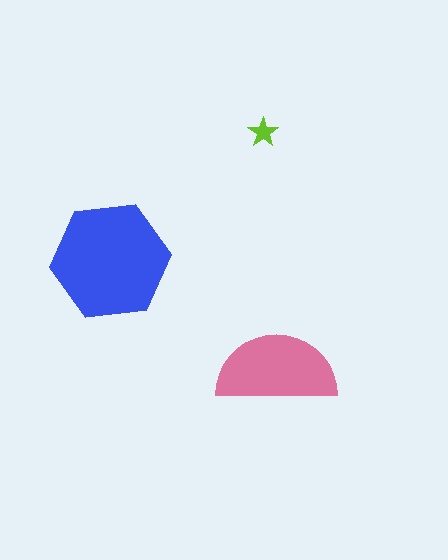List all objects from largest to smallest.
The blue hexagon, the pink semicircle, the lime star.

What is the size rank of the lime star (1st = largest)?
3rd.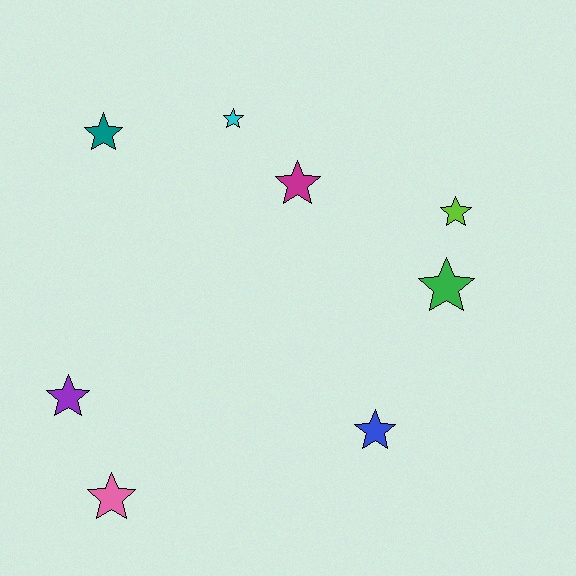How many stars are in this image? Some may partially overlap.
There are 8 stars.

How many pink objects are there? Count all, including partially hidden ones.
There is 1 pink object.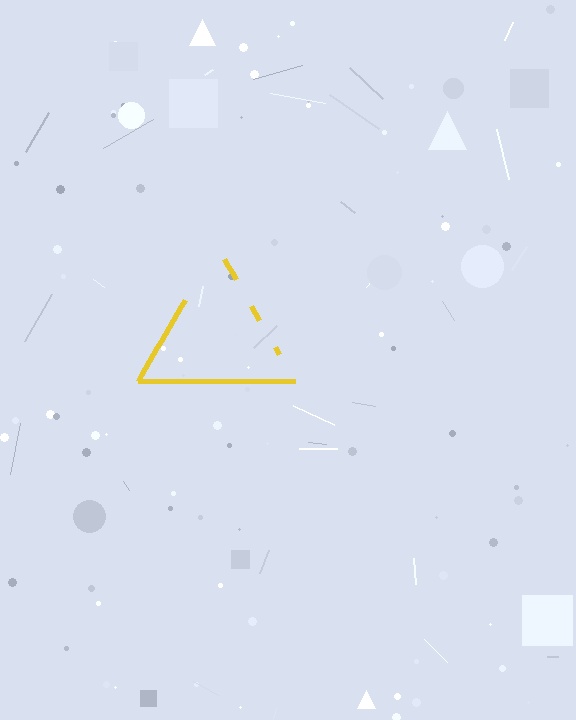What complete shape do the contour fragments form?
The contour fragments form a triangle.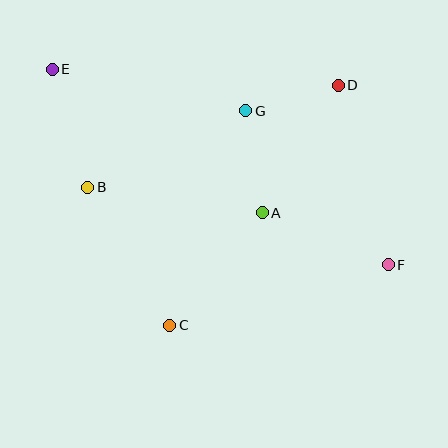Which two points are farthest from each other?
Points E and F are farthest from each other.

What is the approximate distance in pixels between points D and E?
The distance between D and E is approximately 286 pixels.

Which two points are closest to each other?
Points D and G are closest to each other.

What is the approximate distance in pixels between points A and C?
The distance between A and C is approximately 146 pixels.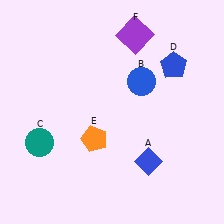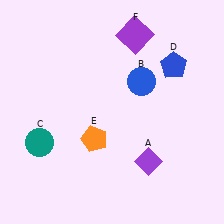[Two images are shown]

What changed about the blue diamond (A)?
In Image 1, A is blue. In Image 2, it changed to purple.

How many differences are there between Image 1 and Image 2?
There is 1 difference between the two images.